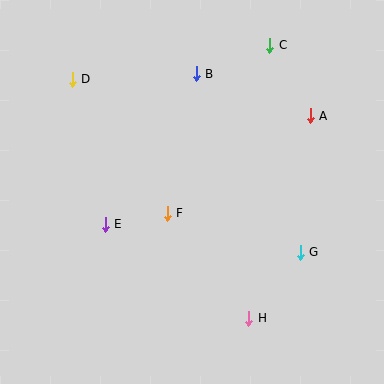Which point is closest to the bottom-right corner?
Point H is closest to the bottom-right corner.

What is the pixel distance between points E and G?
The distance between E and G is 197 pixels.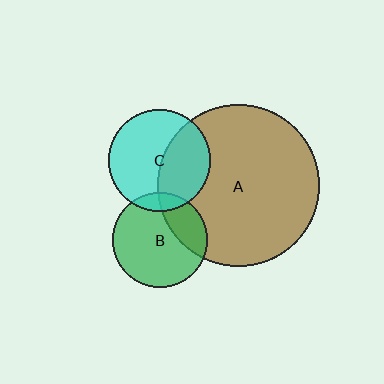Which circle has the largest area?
Circle A (brown).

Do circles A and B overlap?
Yes.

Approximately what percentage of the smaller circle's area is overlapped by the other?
Approximately 25%.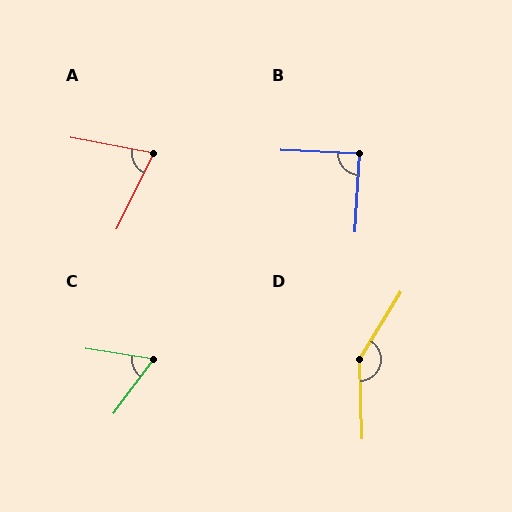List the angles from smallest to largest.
C (62°), A (74°), B (90°), D (146°).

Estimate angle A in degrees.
Approximately 74 degrees.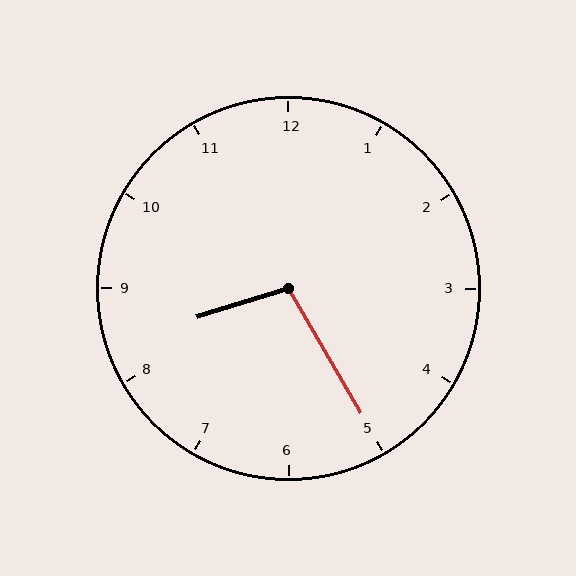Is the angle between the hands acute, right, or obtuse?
It is obtuse.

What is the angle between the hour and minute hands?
Approximately 102 degrees.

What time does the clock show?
8:25.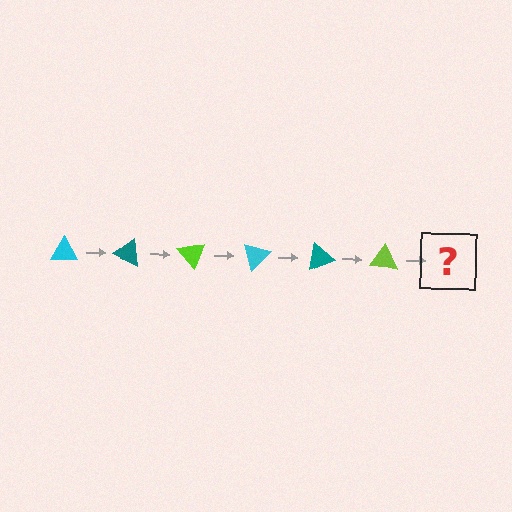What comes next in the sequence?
The next element should be a cyan triangle, rotated 150 degrees from the start.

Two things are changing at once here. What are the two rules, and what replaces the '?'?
The two rules are that it rotates 25 degrees each step and the color cycles through cyan, teal, and lime. The '?' should be a cyan triangle, rotated 150 degrees from the start.